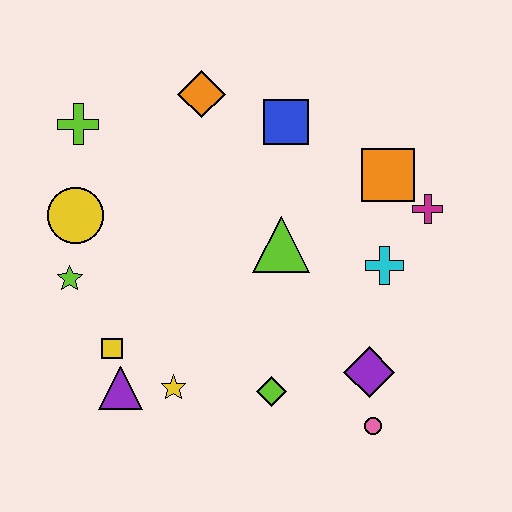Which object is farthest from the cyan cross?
The lime cross is farthest from the cyan cross.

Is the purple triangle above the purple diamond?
No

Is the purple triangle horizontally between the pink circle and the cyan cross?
No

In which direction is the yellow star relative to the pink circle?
The yellow star is to the left of the pink circle.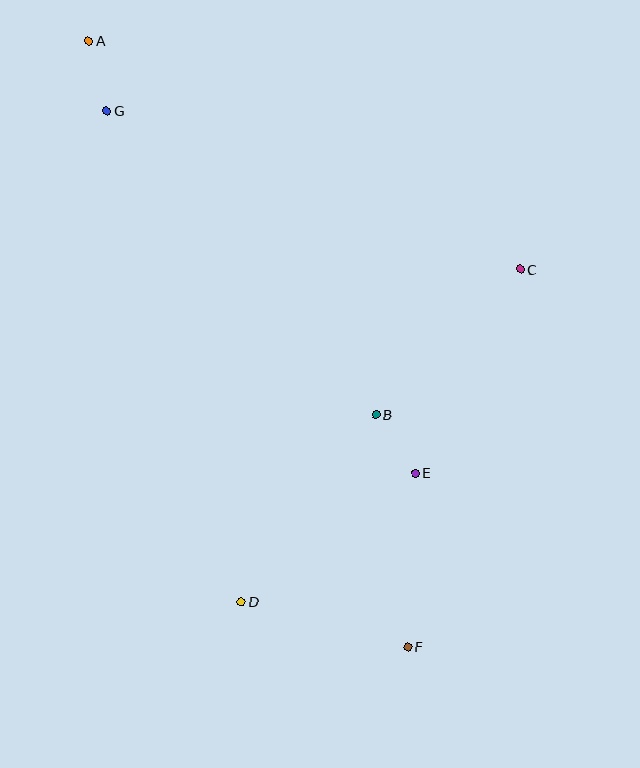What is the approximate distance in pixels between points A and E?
The distance between A and E is approximately 541 pixels.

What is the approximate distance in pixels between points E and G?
The distance between E and G is approximately 476 pixels.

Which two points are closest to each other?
Points B and E are closest to each other.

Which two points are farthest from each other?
Points A and F are farthest from each other.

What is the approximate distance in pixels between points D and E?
The distance between D and E is approximately 217 pixels.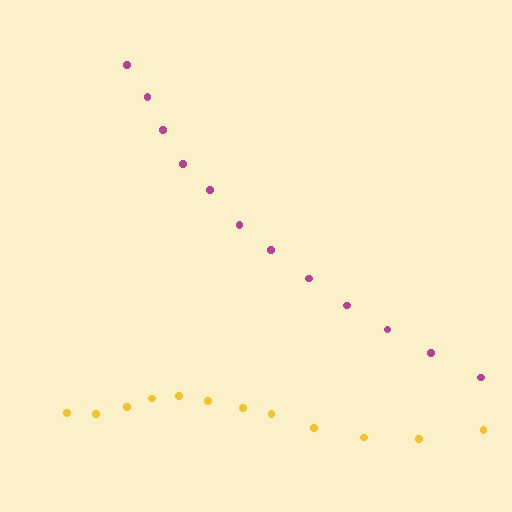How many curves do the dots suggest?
There are 2 distinct paths.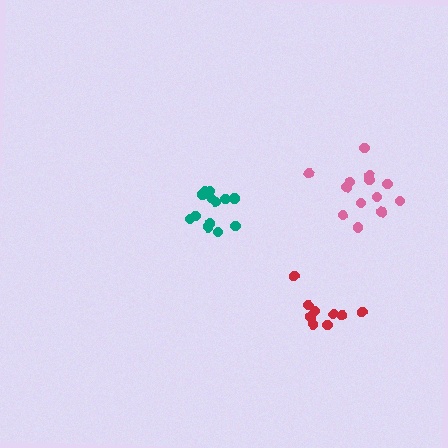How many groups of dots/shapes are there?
There are 3 groups.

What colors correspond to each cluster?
The clusters are colored: red, pink, teal.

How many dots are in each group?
Group 1: 9 dots, Group 2: 13 dots, Group 3: 13 dots (35 total).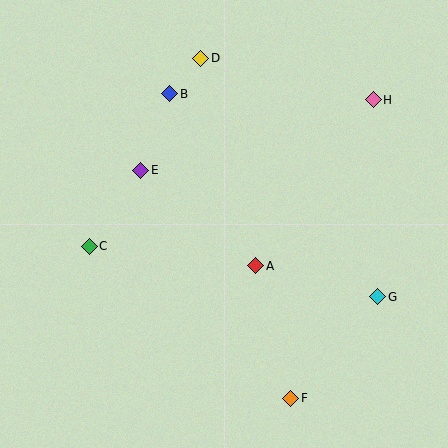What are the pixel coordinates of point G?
Point G is at (378, 297).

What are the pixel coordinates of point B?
Point B is at (170, 94).